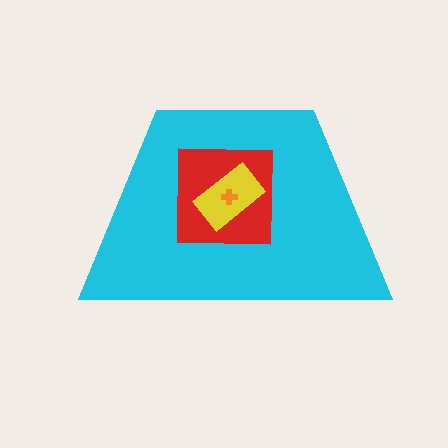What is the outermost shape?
The cyan trapezoid.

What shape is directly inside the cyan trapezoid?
The red square.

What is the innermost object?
The orange cross.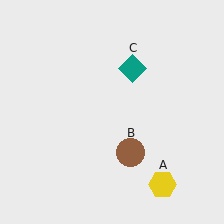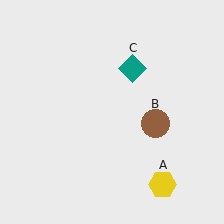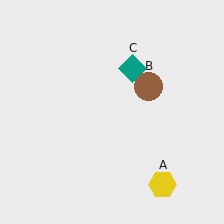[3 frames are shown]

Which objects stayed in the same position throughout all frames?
Yellow hexagon (object A) and teal diamond (object C) remained stationary.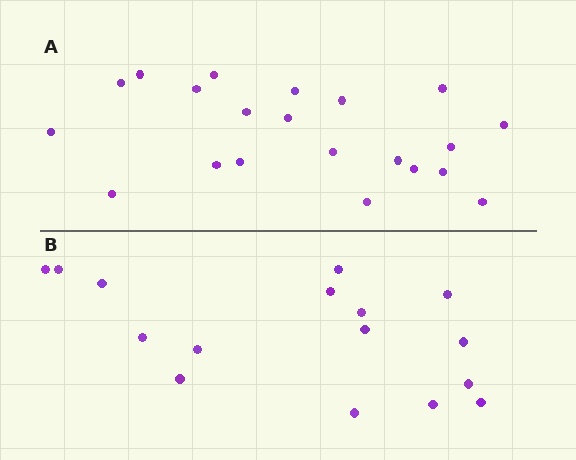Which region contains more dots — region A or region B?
Region A (the top region) has more dots.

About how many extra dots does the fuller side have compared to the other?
Region A has about 5 more dots than region B.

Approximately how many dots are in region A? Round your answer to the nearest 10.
About 20 dots. (The exact count is 21, which rounds to 20.)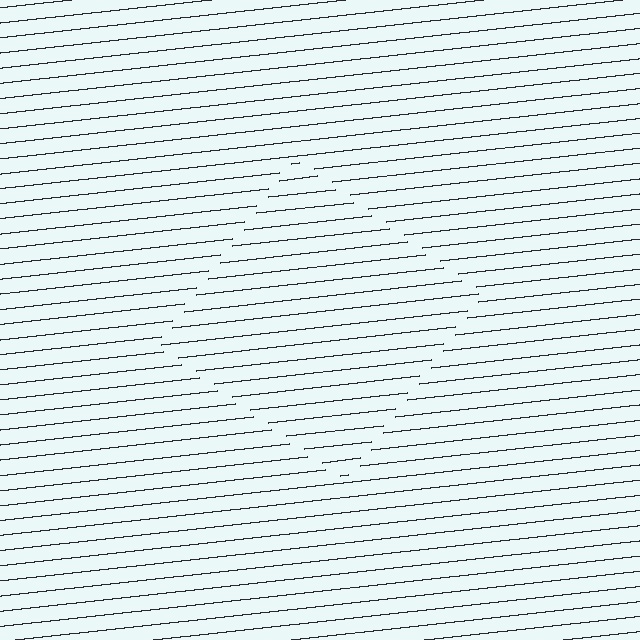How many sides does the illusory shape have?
4 sides — the line-ends trace a square.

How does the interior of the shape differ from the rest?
The interior of the shape contains the same grating, shifted by half a period — the contour is defined by the phase discontinuity where line-ends from the inner and outer gratings abut.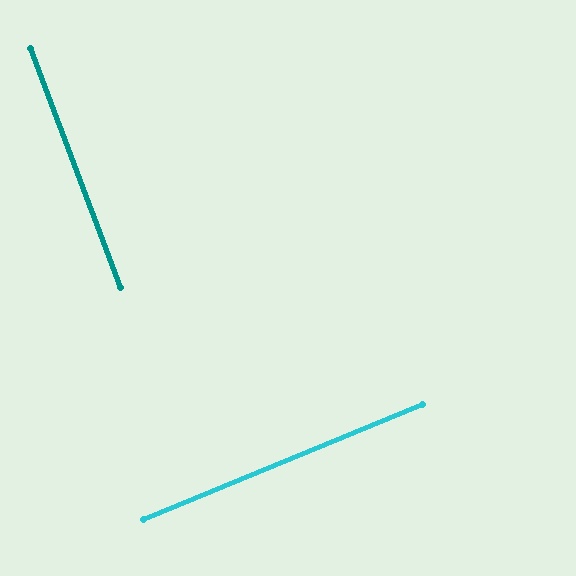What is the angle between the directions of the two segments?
Approximately 88 degrees.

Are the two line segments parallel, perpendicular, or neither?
Perpendicular — they meet at approximately 88°.